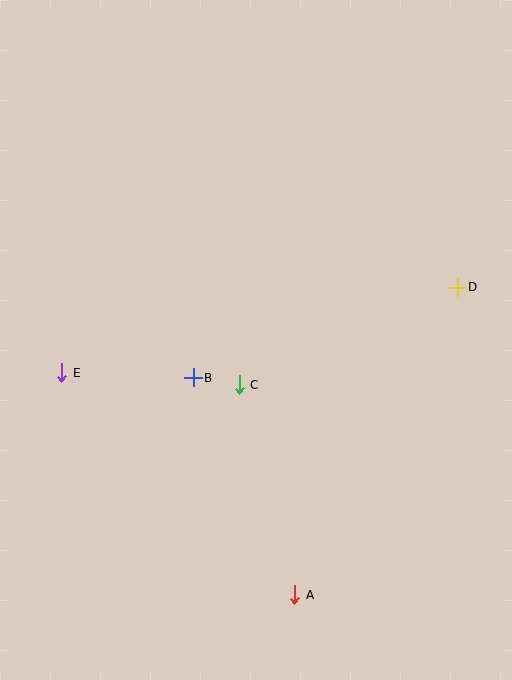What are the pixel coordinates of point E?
Point E is at (62, 373).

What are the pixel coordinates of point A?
Point A is at (295, 595).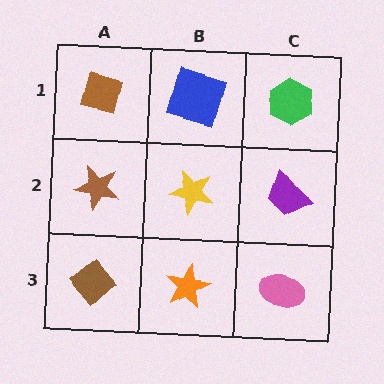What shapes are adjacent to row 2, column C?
A green hexagon (row 1, column C), a pink ellipse (row 3, column C), a yellow star (row 2, column B).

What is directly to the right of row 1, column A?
A blue square.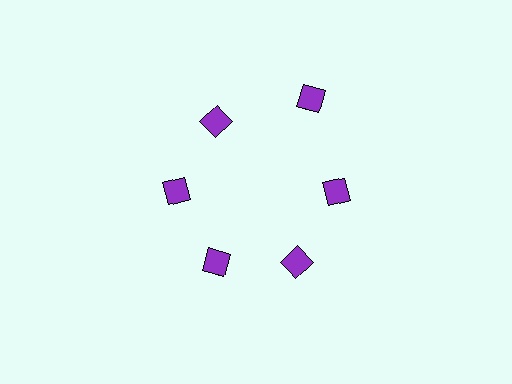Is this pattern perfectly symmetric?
No. The 6 purple diamonds are arranged in a ring, but one element near the 1 o'clock position is pushed outward from the center, breaking the 6-fold rotational symmetry.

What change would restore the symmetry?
The symmetry would be restored by moving it inward, back onto the ring so that all 6 diamonds sit at equal angles and equal distance from the center.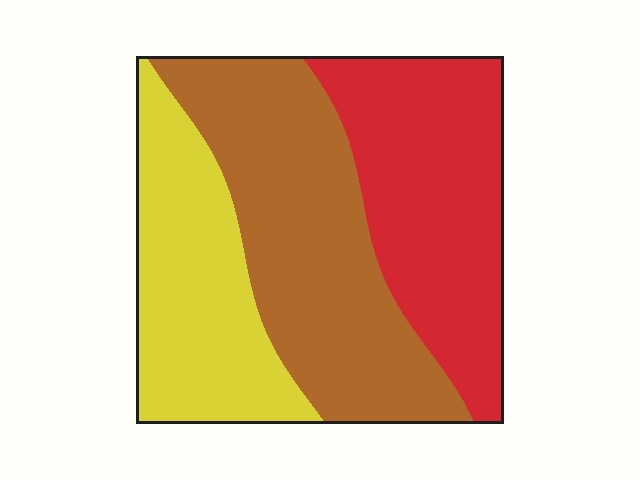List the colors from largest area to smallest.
From largest to smallest: brown, red, yellow.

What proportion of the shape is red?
Red covers 33% of the shape.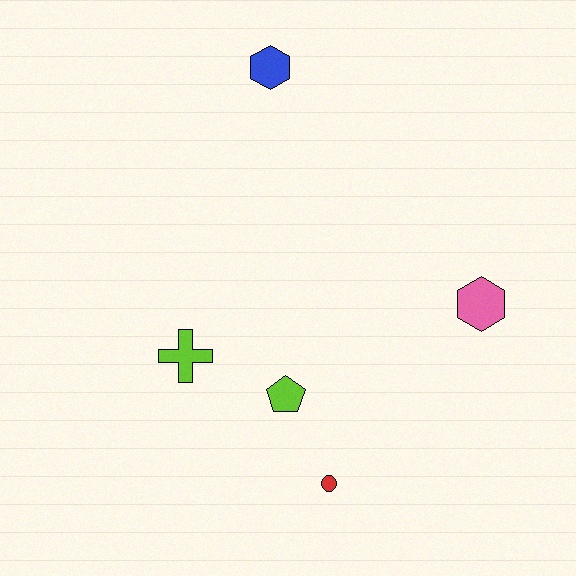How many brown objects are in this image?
There are no brown objects.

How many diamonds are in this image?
There are no diamonds.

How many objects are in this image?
There are 5 objects.